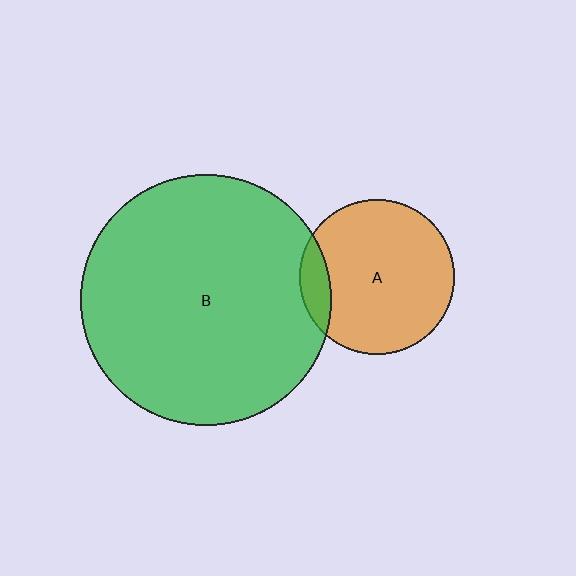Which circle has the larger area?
Circle B (green).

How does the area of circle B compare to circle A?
Approximately 2.6 times.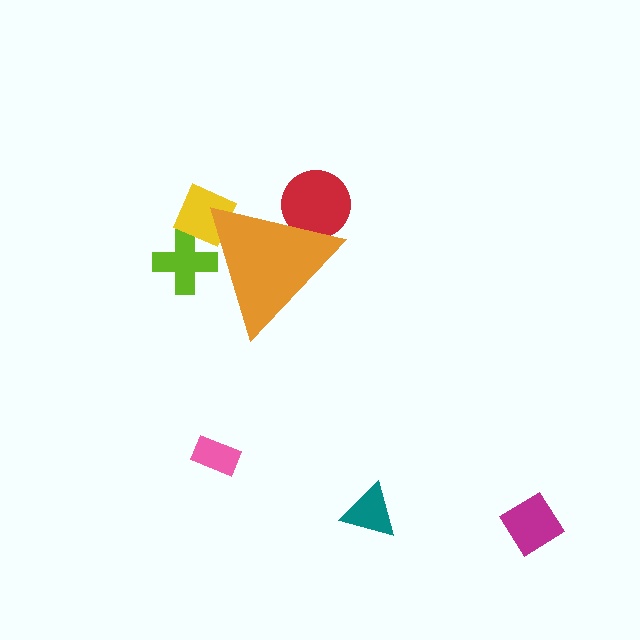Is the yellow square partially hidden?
Yes, the yellow square is partially hidden behind the orange triangle.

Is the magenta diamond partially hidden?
No, the magenta diamond is fully visible.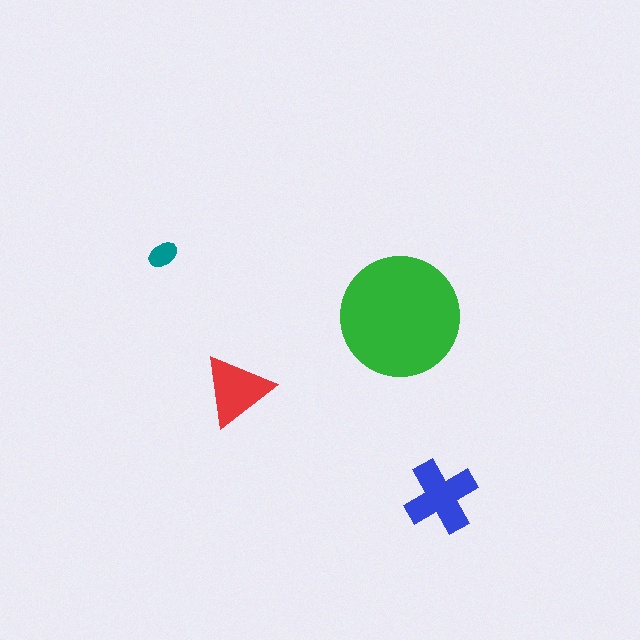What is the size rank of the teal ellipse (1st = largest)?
4th.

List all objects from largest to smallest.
The green circle, the blue cross, the red triangle, the teal ellipse.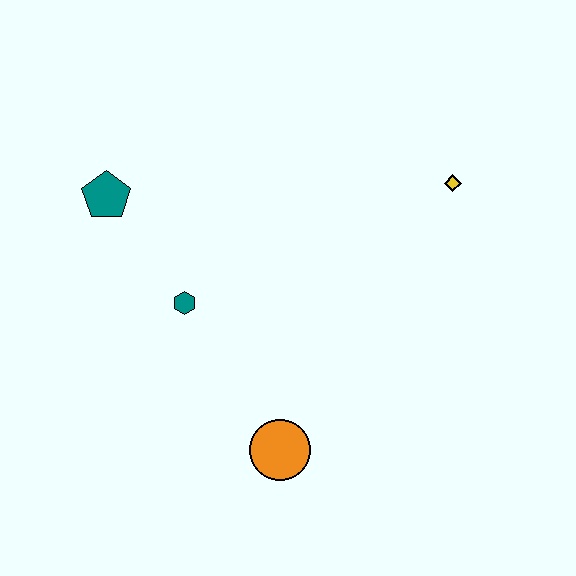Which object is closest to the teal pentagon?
The teal hexagon is closest to the teal pentagon.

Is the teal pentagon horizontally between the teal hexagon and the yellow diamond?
No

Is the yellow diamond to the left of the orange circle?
No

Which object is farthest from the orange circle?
The yellow diamond is farthest from the orange circle.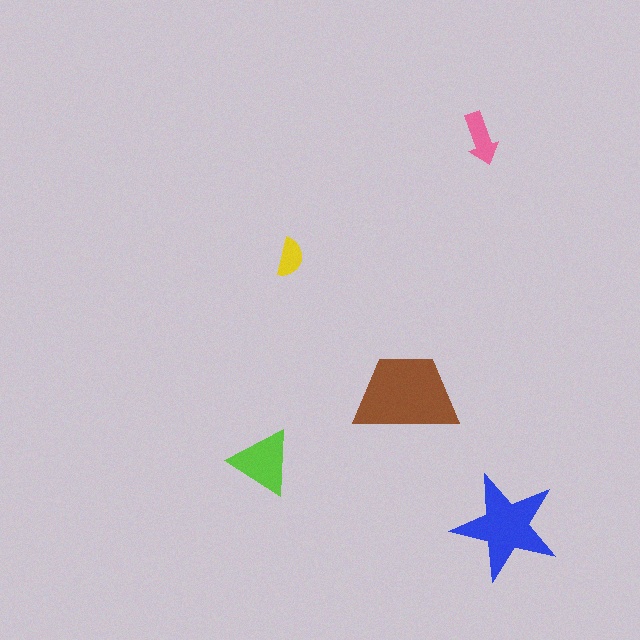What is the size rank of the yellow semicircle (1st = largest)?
5th.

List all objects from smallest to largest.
The yellow semicircle, the pink arrow, the lime triangle, the blue star, the brown trapezoid.